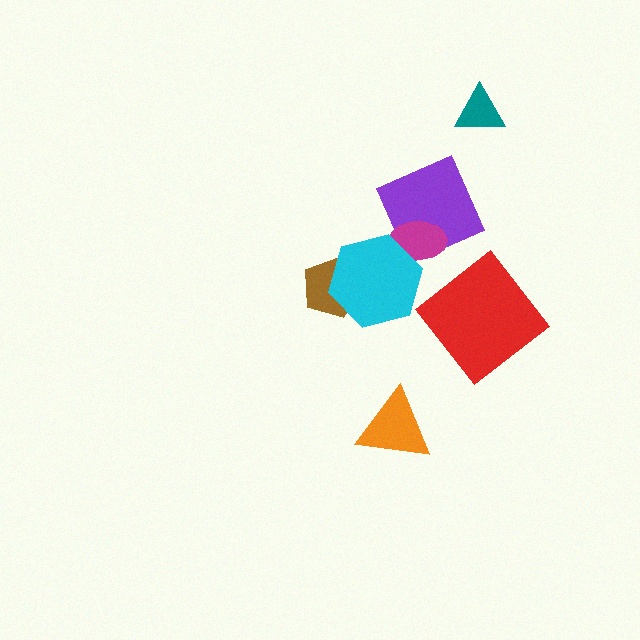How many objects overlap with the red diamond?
0 objects overlap with the red diamond.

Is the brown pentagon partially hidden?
Yes, it is partially covered by another shape.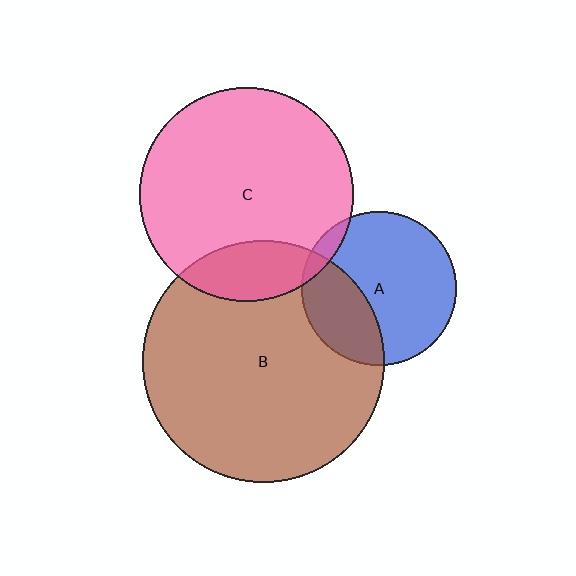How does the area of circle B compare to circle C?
Approximately 1.3 times.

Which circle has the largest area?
Circle B (brown).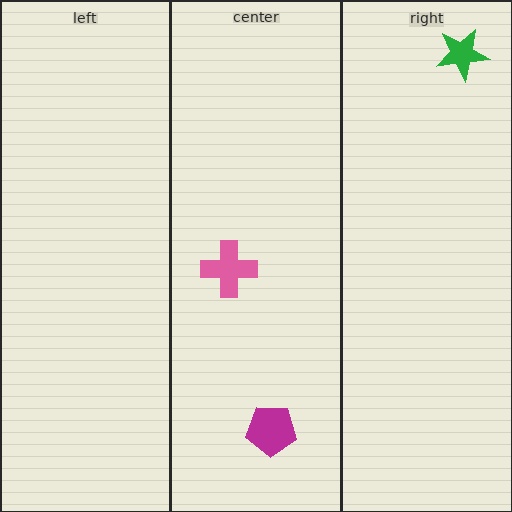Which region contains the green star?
The right region.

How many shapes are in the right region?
1.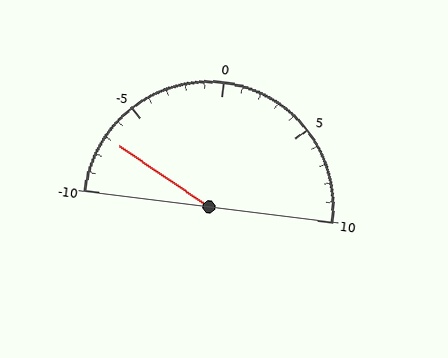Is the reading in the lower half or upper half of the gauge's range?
The reading is in the lower half of the range (-10 to 10).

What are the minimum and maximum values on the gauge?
The gauge ranges from -10 to 10.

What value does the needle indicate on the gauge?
The needle indicates approximately -7.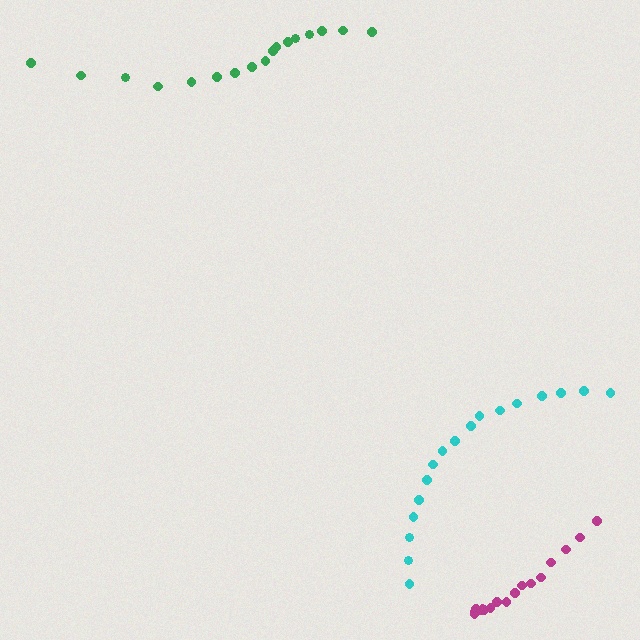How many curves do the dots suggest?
There are 3 distinct paths.